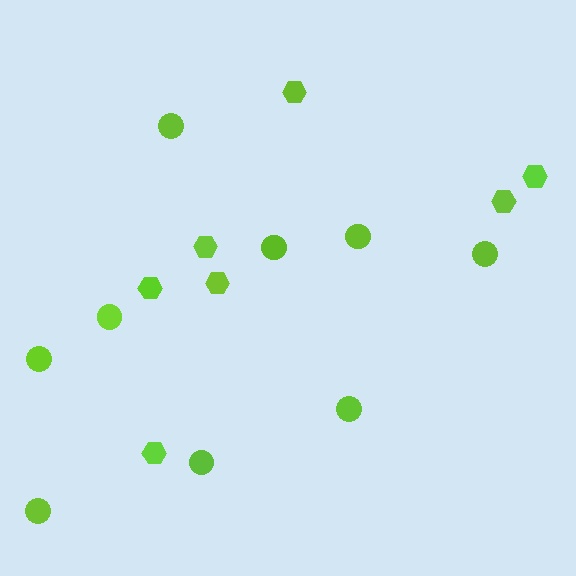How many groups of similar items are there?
There are 2 groups: one group of circles (9) and one group of hexagons (7).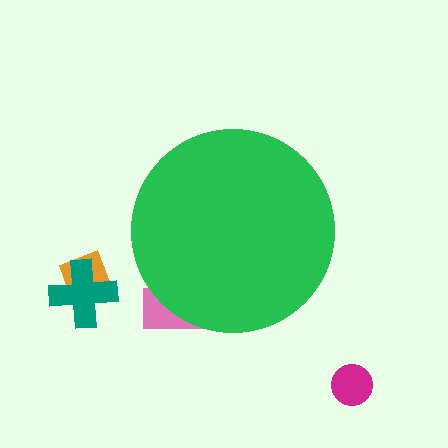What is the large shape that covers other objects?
A green circle.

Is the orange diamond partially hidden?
No, the orange diamond is fully visible.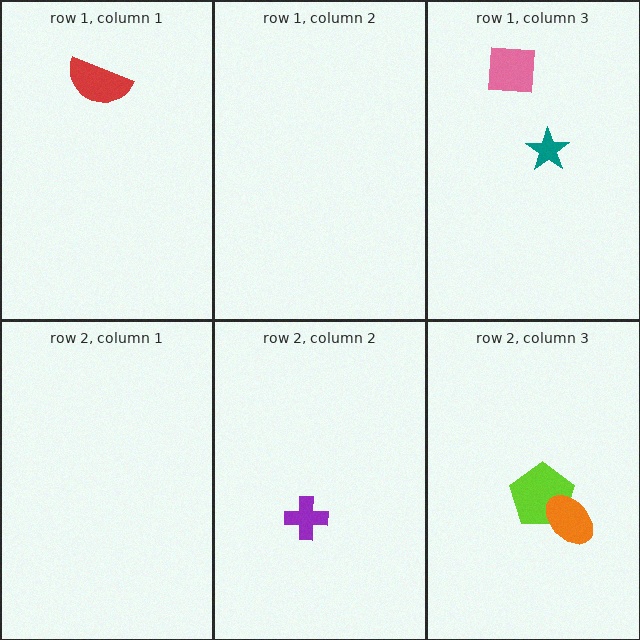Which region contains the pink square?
The row 1, column 3 region.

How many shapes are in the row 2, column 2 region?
1.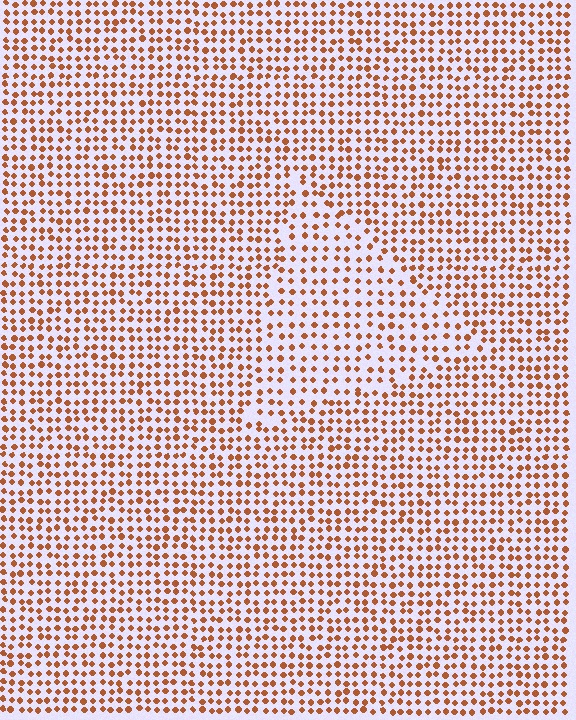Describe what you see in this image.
The image contains small brown elements arranged at two different densities. A triangle-shaped region is visible where the elements are less densely packed than the surrounding area.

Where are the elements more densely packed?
The elements are more densely packed outside the triangle boundary.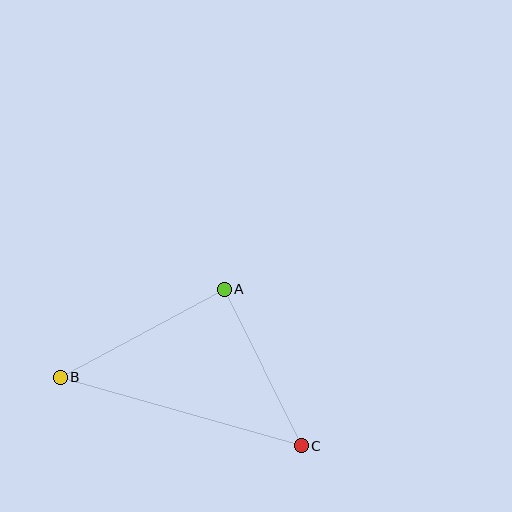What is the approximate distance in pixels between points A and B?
The distance between A and B is approximately 186 pixels.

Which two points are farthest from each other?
Points B and C are farthest from each other.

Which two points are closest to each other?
Points A and C are closest to each other.